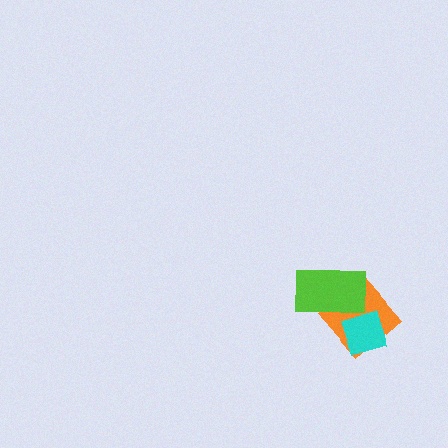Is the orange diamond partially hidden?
Yes, it is partially covered by another shape.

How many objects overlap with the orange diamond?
2 objects overlap with the orange diamond.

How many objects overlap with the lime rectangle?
1 object overlaps with the lime rectangle.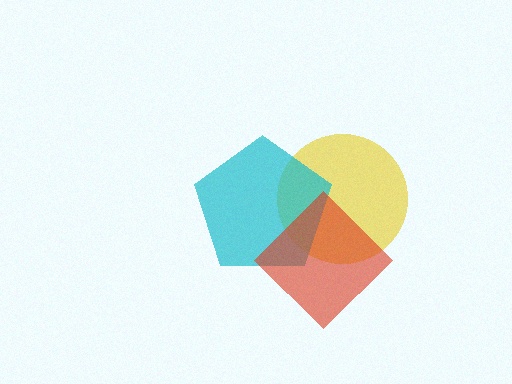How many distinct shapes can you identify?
There are 3 distinct shapes: a yellow circle, a cyan pentagon, a red diamond.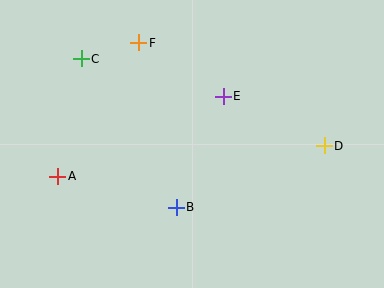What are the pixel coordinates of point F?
Point F is at (139, 43).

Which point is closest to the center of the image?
Point E at (223, 96) is closest to the center.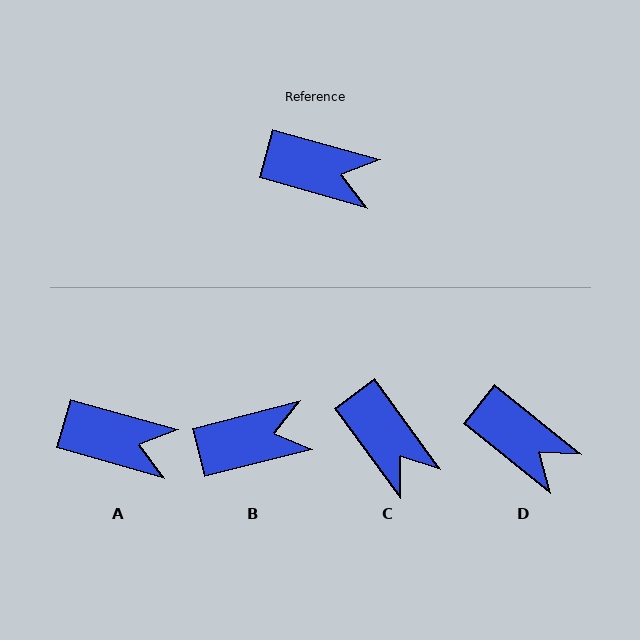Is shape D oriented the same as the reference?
No, it is off by about 23 degrees.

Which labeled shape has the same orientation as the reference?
A.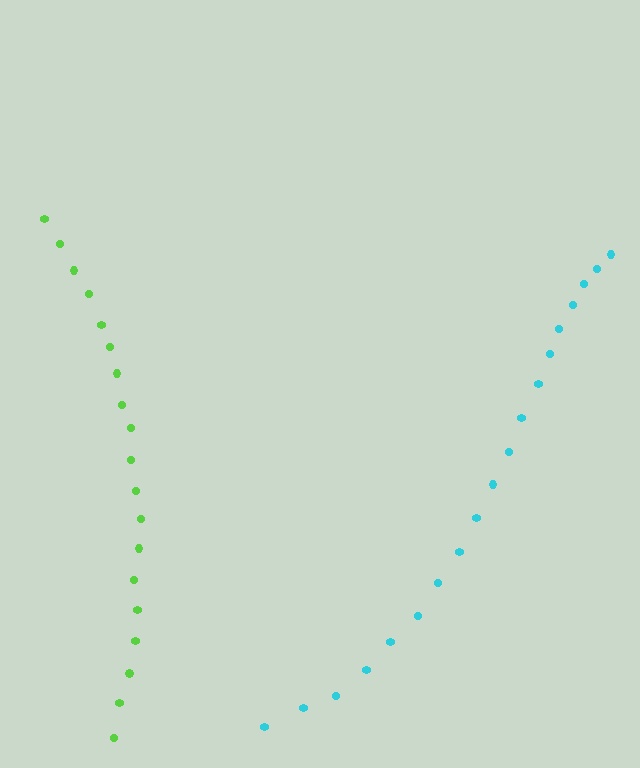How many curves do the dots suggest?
There are 2 distinct paths.